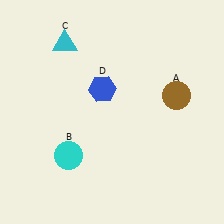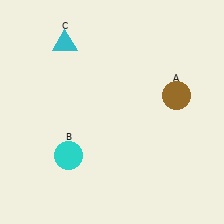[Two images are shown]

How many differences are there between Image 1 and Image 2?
There is 1 difference between the two images.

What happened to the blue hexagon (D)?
The blue hexagon (D) was removed in Image 2. It was in the top-left area of Image 1.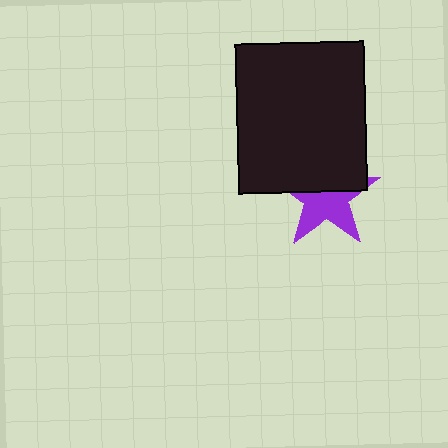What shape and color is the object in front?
The object in front is a black rectangle.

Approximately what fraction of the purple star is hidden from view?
Roughly 46% of the purple star is hidden behind the black rectangle.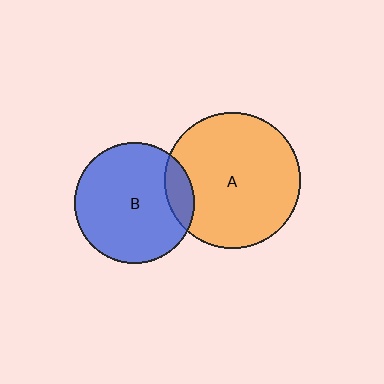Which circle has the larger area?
Circle A (orange).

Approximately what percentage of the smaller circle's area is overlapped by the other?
Approximately 15%.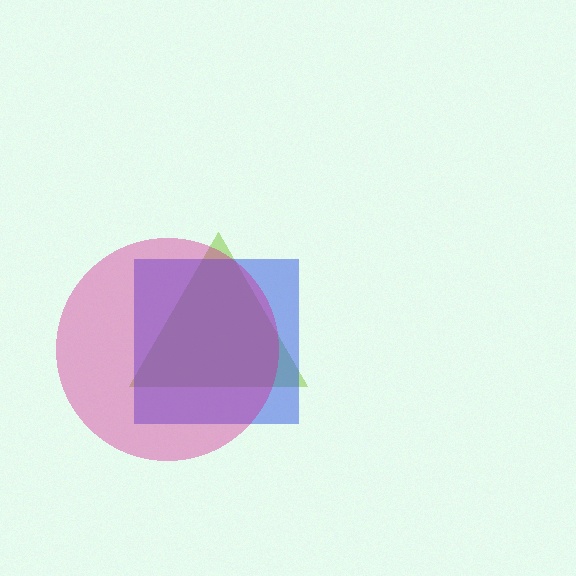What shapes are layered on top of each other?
The layered shapes are: a lime triangle, a blue square, a magenta circle.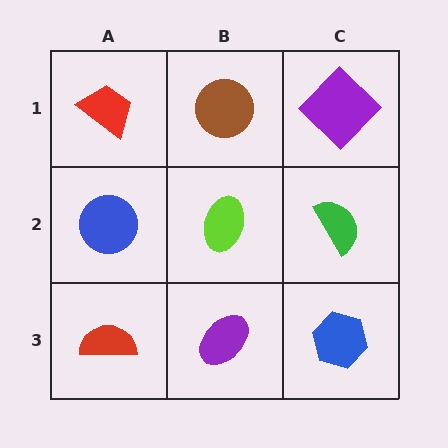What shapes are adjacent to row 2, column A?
A red trapezoid (row 1, column A), a red semicircle (row 3, column A), a lime ellipse (row 2, column B).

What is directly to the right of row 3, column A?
A purple ellipse.